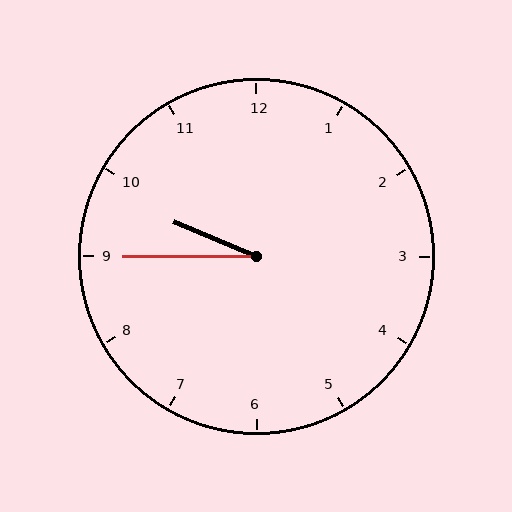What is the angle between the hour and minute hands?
Approximately 22 degrees.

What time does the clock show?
9:45.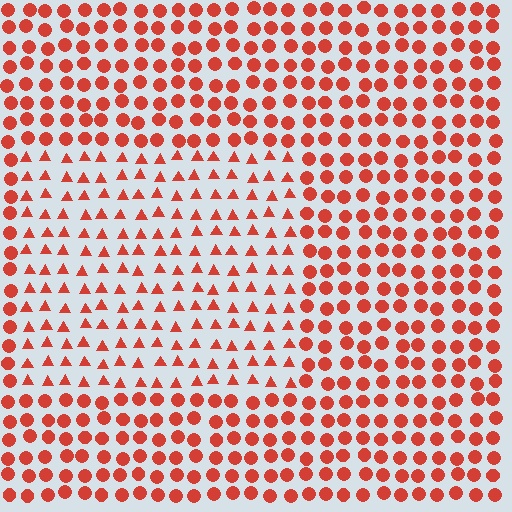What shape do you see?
I see a rectangle.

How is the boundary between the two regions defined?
The boundary is defined by a change in element shape: triangles inside vs. circles outside. All elements share the same color and spacing.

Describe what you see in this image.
The image is filled with small red elements arranged in a uniform grid. A rectangle-shaped region contains triangles, while the surrounding area contains circles. The boundary is defined purely by the change in element shape.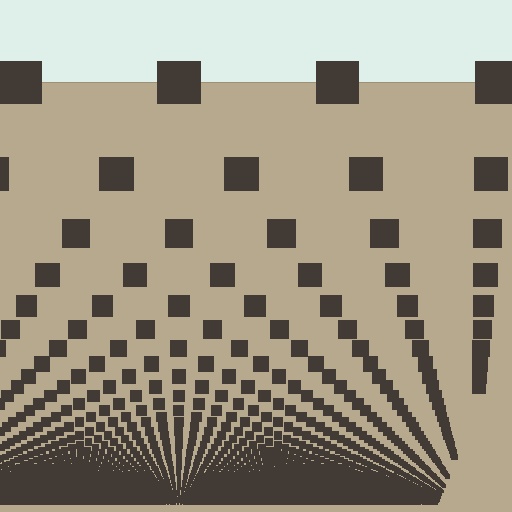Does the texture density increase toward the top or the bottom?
Density increases toward the bottom.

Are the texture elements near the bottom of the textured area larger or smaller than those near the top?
Smaller. The gradient is inverted — elements near the bottom are smaller and denser.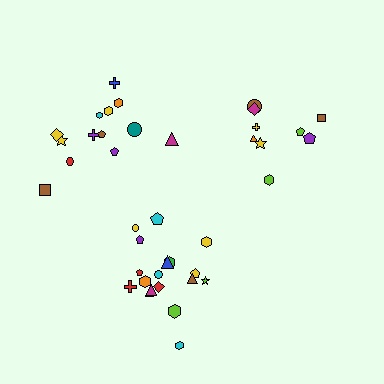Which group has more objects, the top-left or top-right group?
The top-left group.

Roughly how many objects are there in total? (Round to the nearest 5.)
Roughly 40 objects in total.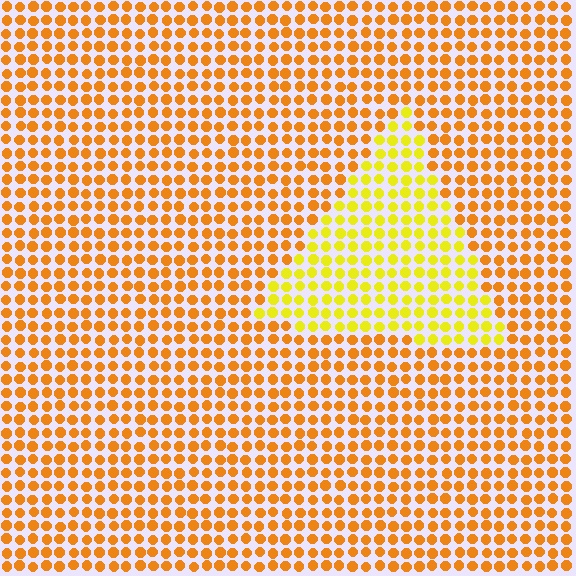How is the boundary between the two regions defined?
The boundary is defined purely by a slight shift in hue (about 30 degrees). Spacing, size, and orientation are identical on both sides.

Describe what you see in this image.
The image is filled with small orange elements in a uniform arrangement. A triangle-shaped region is visible where the elements are tinted to a slightly different hue, forming a subtle color boundary.